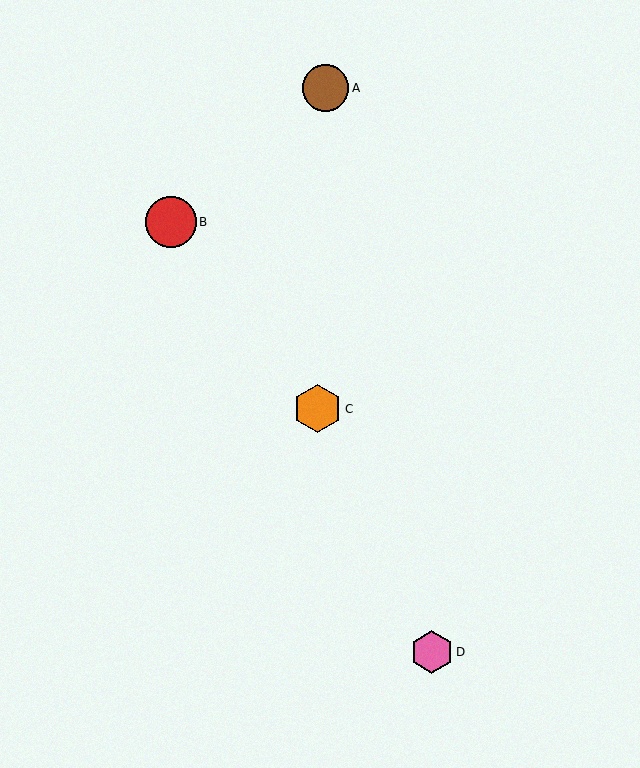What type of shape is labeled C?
Shape C is an orange hexagon.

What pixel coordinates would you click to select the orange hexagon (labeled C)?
Click at (317, 409) to select the orange hexagon C.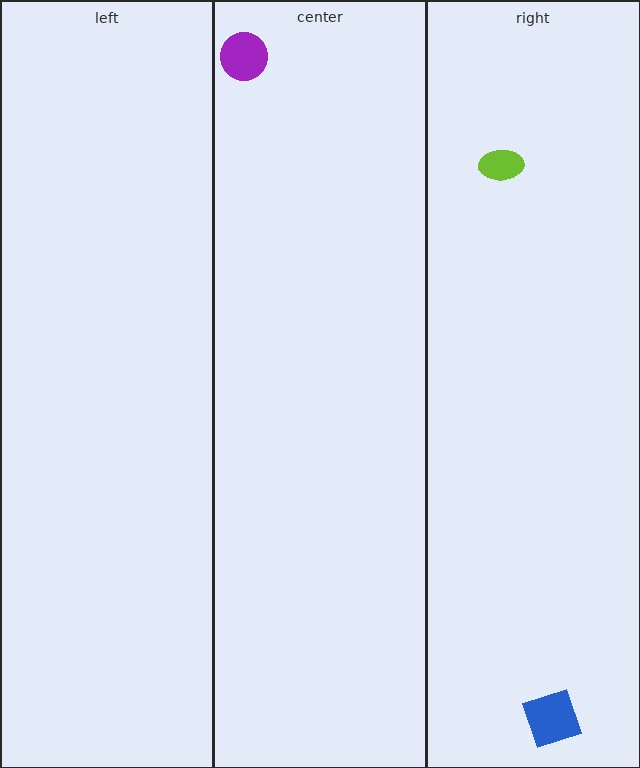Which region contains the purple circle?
The center region.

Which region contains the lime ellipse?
The right region.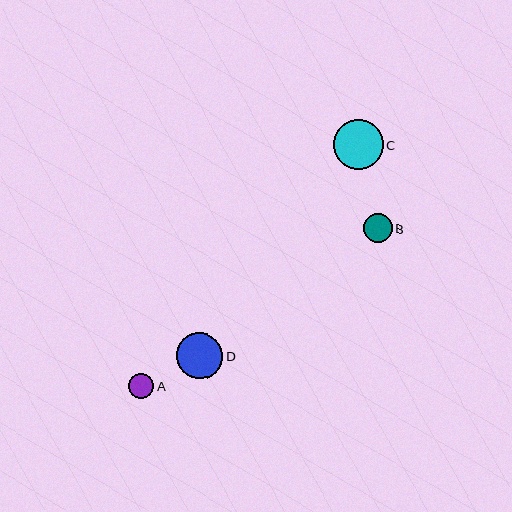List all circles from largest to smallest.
From largest to smallest: C, D, B, A.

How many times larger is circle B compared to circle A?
Circle B is approximately 1.1 times the size of circle A.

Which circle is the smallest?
Circle A is the smallest with a size of approximately 25 pixels.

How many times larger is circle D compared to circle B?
Circle D is approximately 1.6 times the size of circle B.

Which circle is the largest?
Circle C is the largest with a size of approximately 49 pixels.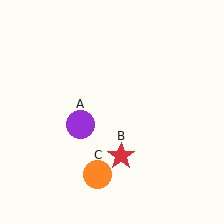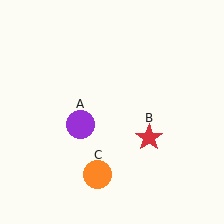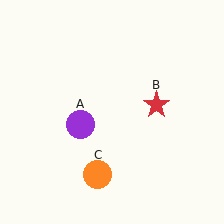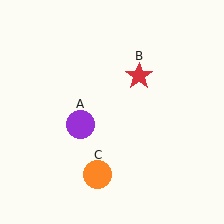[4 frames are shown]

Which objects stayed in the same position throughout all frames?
Purple circle (object A) and orange circle (object C) remained stationary.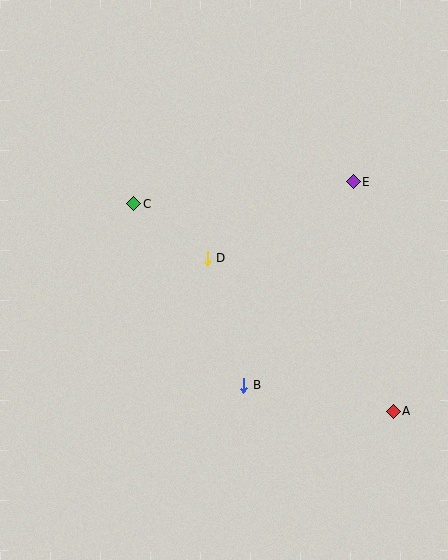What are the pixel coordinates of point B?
Point B is at (244, 385).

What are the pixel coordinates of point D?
Point D is at (207, 258).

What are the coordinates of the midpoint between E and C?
The midpoint between E and C is at (243, 193).